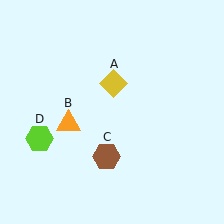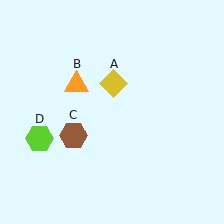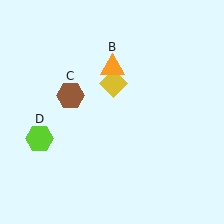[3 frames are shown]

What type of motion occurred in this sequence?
The orange triangle (object B), brown hexagon (object C) rotated clockwise around the center of the scene.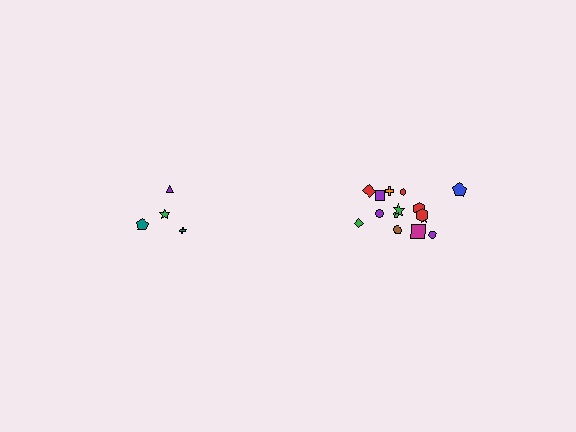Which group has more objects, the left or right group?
The right group.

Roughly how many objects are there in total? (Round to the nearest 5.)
Roughly 20 objects in total.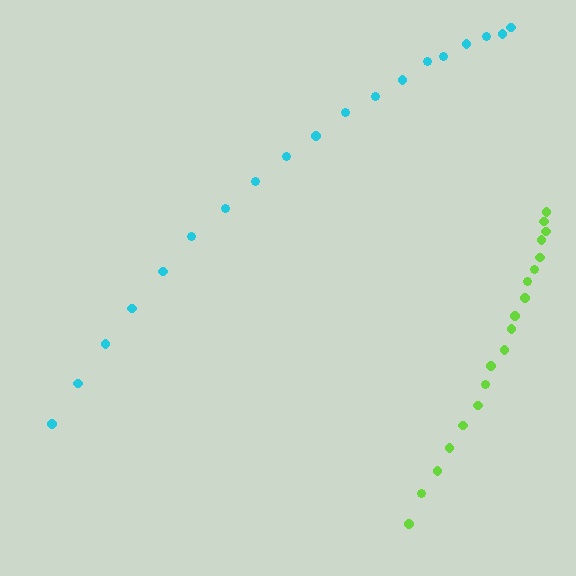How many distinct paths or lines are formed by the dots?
There are 2 distinct paths.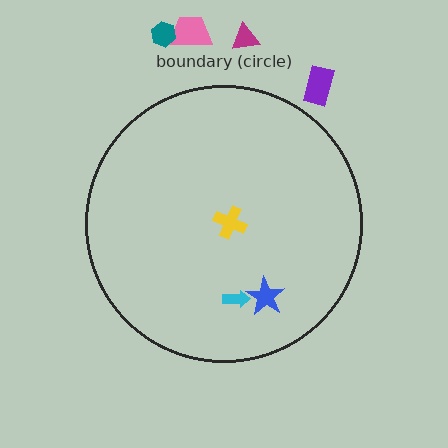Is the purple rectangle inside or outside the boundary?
Outside.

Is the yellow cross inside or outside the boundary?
Inside.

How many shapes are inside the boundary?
3 inside, 4 outside.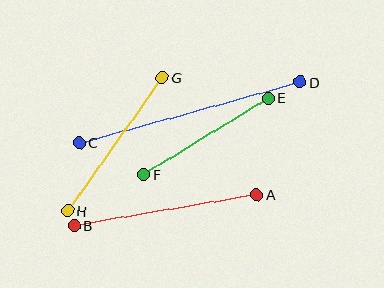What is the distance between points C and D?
The distance is approximately 229 pixels.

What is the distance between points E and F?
The distance is approximately 146 pixels.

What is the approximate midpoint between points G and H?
The midpoint is at approximately (115, 144) pixels.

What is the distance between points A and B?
The distance is approximately 185 pixels.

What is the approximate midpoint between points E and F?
The midpoint is at approximately (206, 136) pixels.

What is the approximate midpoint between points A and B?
The midpoint is at approximately (165, 210) pixels.